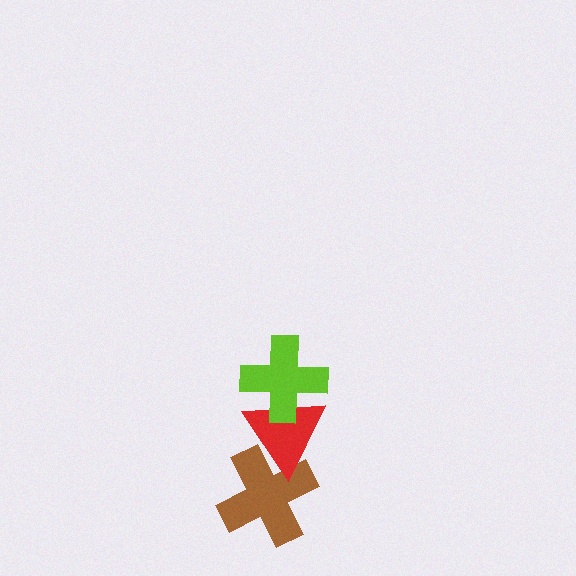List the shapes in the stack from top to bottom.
From top to bottom: the lime cross, the red triangle, the brown cross.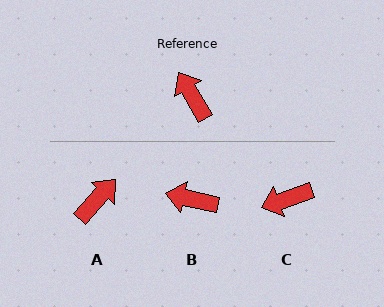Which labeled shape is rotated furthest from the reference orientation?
C, about 80 degrees away.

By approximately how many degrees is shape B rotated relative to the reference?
Approximately 47 degrees counter-clockwise.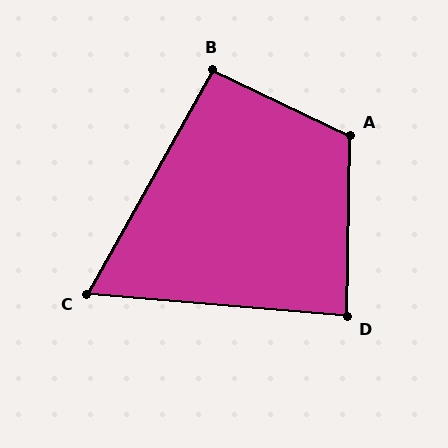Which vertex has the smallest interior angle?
C, at approximately 66 degrees.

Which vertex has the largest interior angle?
A, at approximately 114 degrees.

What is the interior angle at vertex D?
Approximately 86 degrees (approximately right).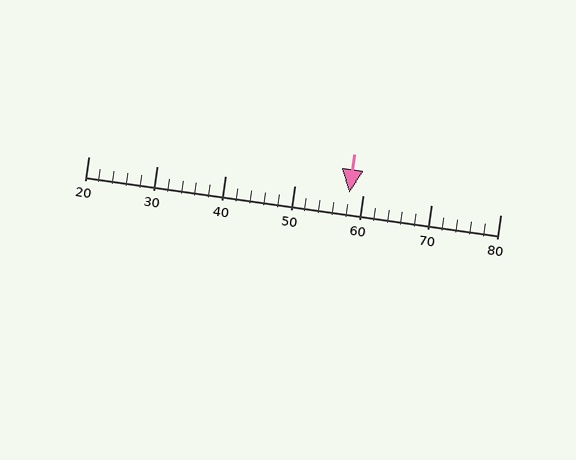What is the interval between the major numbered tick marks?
The major tick marks are spaced 10 units apart.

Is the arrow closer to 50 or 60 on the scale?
The arrow is closer to 60.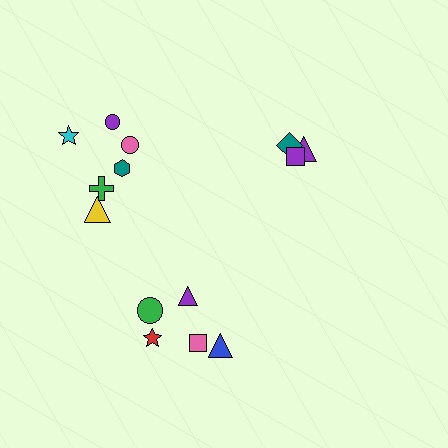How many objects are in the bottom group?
There are 5 objects.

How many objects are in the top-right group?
There are 3 objects.